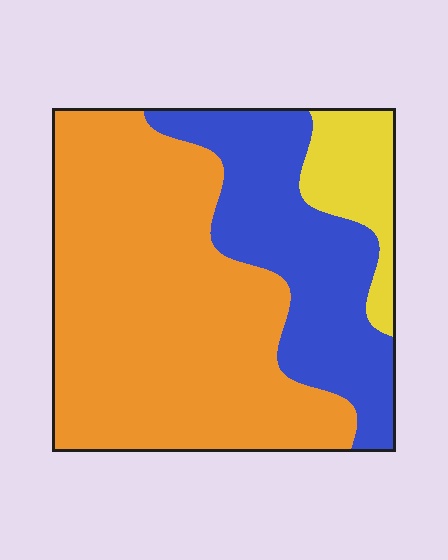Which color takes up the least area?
Yellow, at roughly 10%.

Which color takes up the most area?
Orange, at roughly 60%.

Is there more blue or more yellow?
Blue.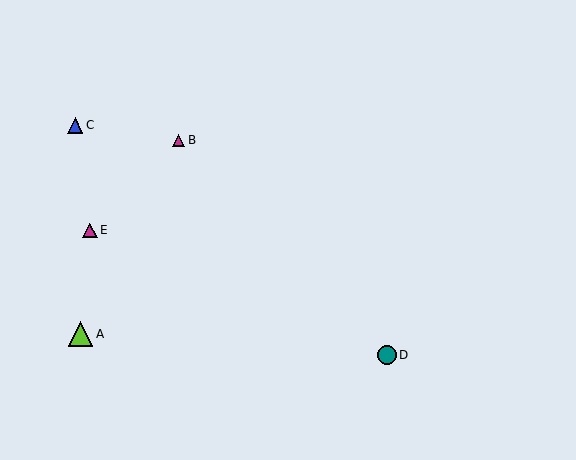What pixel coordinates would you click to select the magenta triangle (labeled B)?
Click at (178, 140) to select the magenta triangle B.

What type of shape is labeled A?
Shape A is a lime triangle.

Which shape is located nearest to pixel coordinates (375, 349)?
The teal circle (labeled D) at (387, 355) is nearest to that location.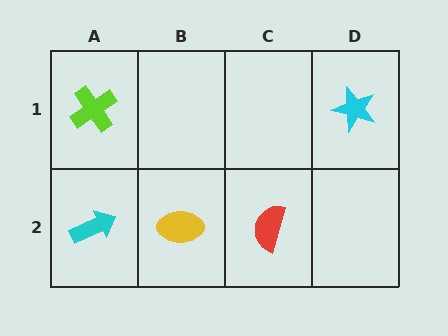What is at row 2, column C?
A red semicircle.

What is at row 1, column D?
A cyan star.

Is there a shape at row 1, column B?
No, that cell is empty.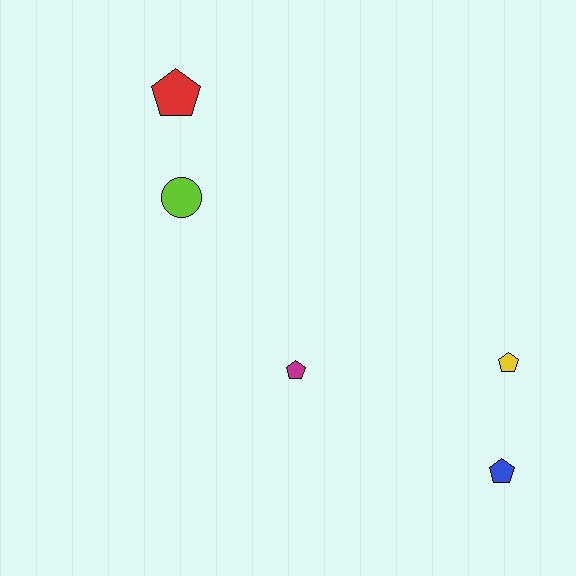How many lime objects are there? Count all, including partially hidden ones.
There is 1 lime object.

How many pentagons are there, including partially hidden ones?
There are 4 pentagons.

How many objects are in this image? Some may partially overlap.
There are 5 objects.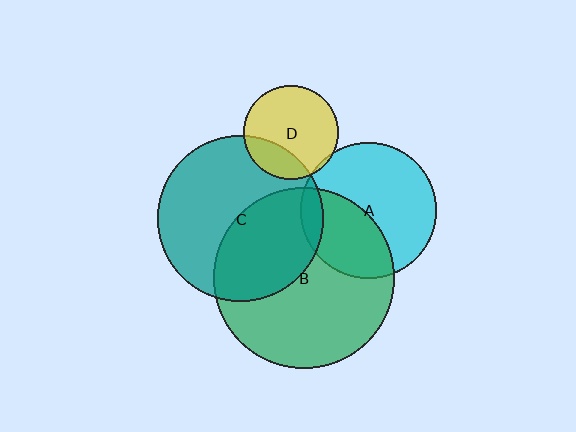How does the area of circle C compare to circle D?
Approximately 3.1 times.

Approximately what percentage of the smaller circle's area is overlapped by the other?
Approximately 10%.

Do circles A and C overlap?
Yes.